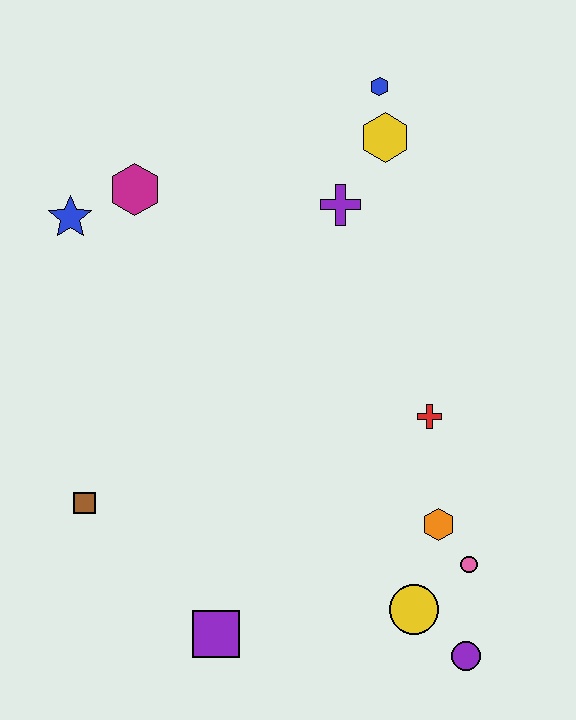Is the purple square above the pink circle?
No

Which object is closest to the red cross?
The orange hexagon is closest to the red cross.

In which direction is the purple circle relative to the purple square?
The purple circle is to the right of the purple square.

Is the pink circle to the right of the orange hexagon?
Yes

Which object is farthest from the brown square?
The blue hexagon is farthest from the brown square.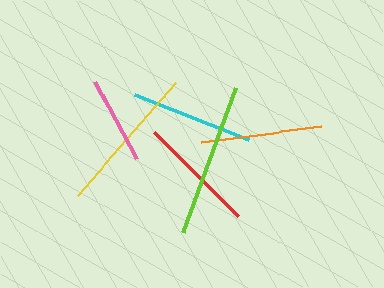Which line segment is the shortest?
The pink line is the shortest at approximately 88 pixels.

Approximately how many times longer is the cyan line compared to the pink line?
The cyan line is approximately 1.4 times the length of the pink line.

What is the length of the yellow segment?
The yellow segment is approximately 148 pixels long.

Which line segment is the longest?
The lime line is the longest at approximately 154 pixels.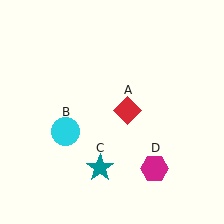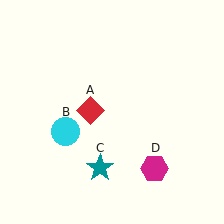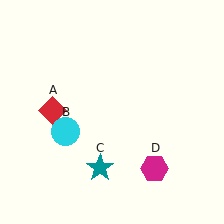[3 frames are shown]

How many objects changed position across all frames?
1 object changed position: red diamond (object A).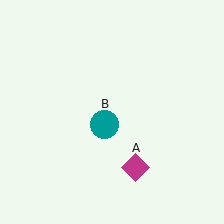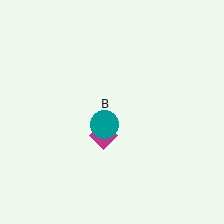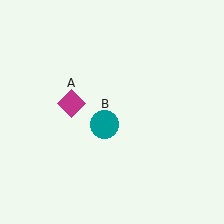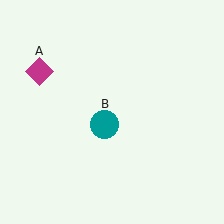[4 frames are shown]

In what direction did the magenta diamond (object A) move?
The magenta diamond (object A) moved up and to the left.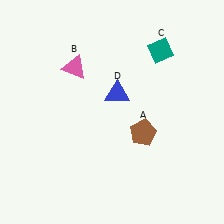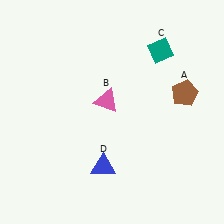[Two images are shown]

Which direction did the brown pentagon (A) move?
The brown pentagon (A) moved right.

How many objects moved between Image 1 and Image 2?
3 objects moved between the two images.